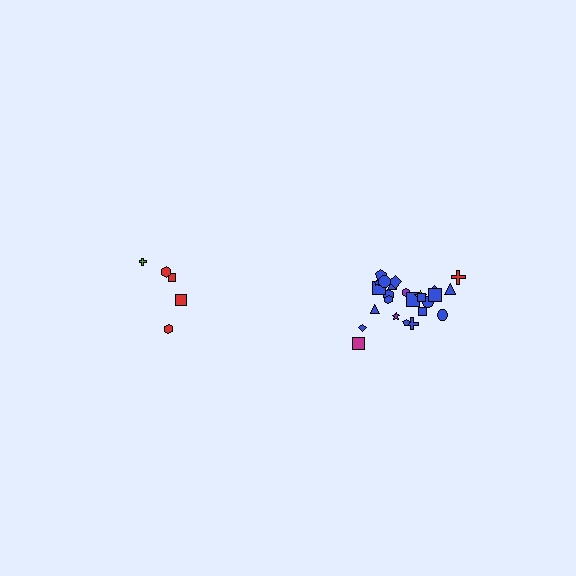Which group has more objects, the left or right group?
The right group.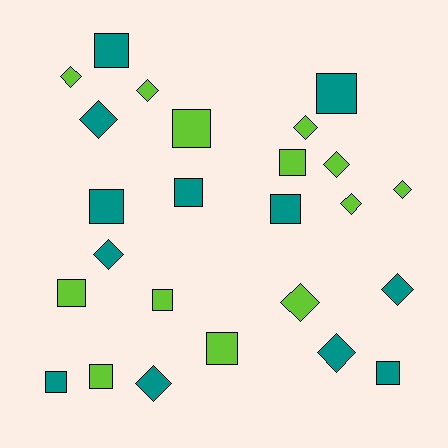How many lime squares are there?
There are 6 lime squares.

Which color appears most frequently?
Lime, with 13 objects.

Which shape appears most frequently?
Square, with 13 objects.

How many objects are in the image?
There are 25 objects.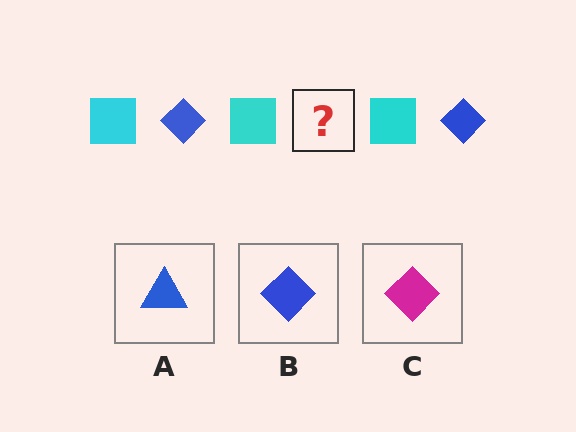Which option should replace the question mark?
Option B.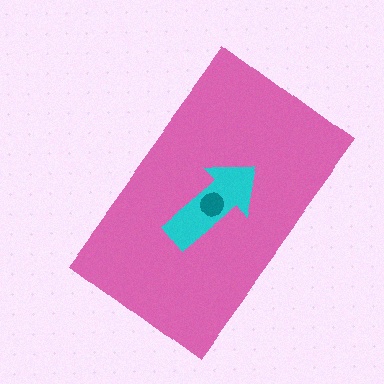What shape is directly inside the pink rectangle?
The cyan arrow.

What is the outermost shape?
The pink rectangle.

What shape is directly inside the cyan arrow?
The teal circle.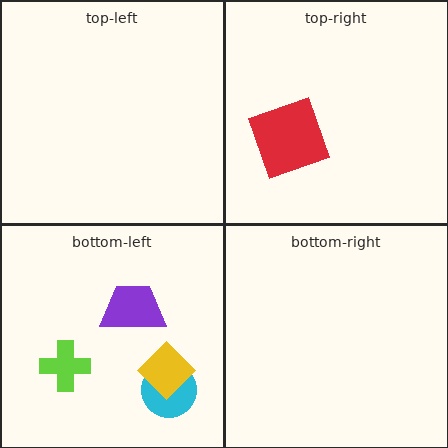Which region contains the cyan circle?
The bottom-left region.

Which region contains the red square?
The top-right region.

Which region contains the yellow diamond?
The bottom-left region.